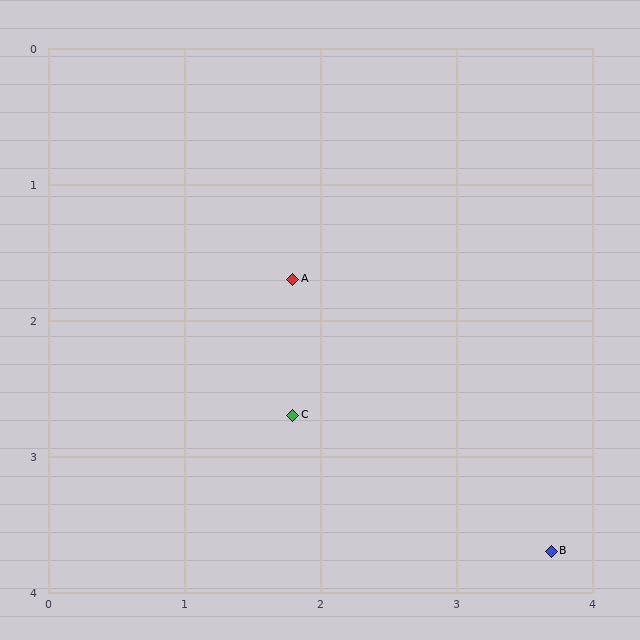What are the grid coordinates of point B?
Point B is at approximately (3.7, 3.7).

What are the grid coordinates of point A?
Point A is at approximately (1.8, 1.7).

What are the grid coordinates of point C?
Point C is at approximately (1.8, 2.7).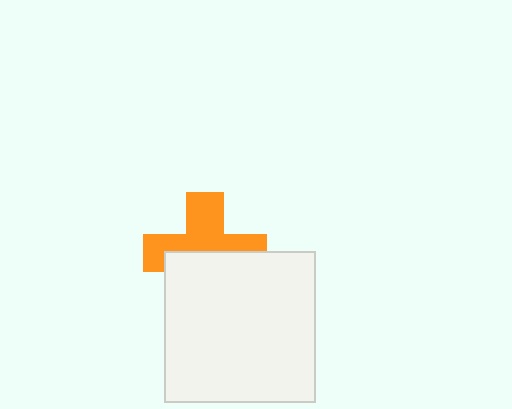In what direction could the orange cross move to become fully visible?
The orange cross could move up. That would shift it out from behind the white square entirely.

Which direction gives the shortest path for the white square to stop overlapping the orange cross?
Moving down gives the shortest separation.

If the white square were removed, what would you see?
You would see the complete orange cross.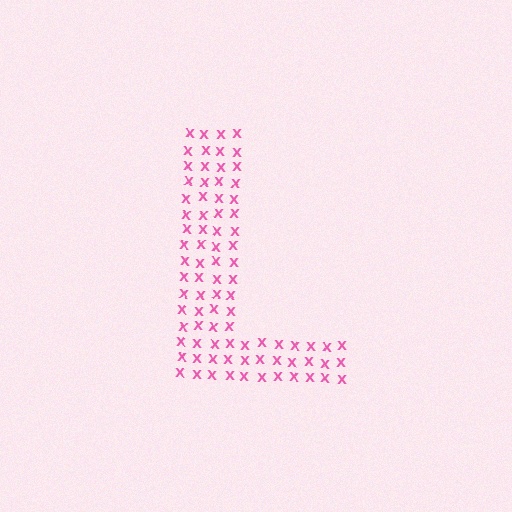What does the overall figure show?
The overall figure shows the letter L.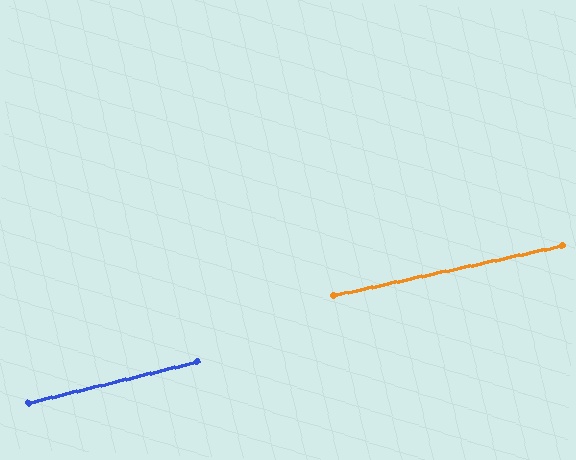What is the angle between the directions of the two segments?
Approximately 1 degree.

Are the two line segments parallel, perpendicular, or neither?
Parallel — their directions differ by only 1.3°.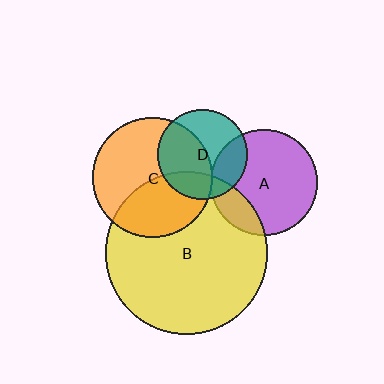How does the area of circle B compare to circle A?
Approximately 2.3 times.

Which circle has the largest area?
Circle B (yellow).